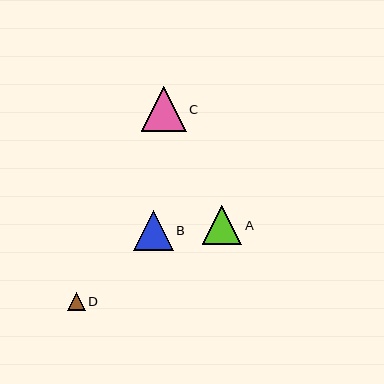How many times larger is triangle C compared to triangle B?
Triangle C is approximately 1.1 times the size of triangle B.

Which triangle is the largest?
Triangle C is the largest with a size of approximately 45 pixels.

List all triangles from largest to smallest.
From largest to smallest: C, B, A, D.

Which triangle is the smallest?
Triangle D is the smallest with a size of approximately 18 pixels.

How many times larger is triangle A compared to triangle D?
Triangle A is approximately 2.2 times the size of triangle D.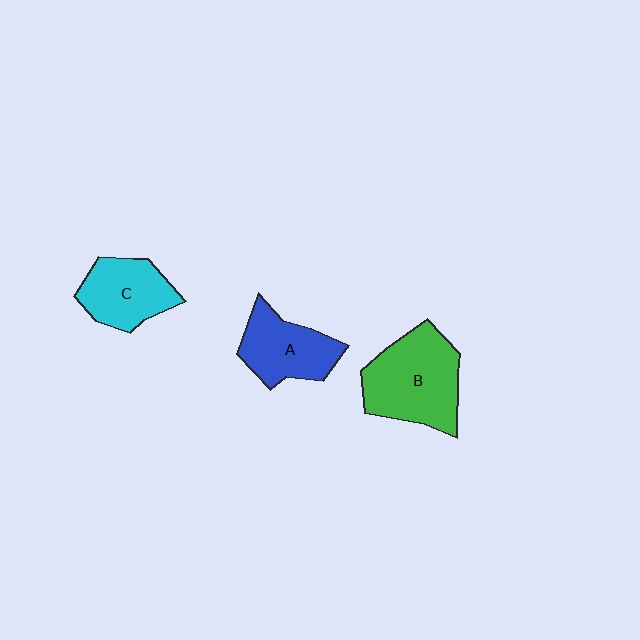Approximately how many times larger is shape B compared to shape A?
Approximately 1.4 times.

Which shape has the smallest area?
Shape C (cyan).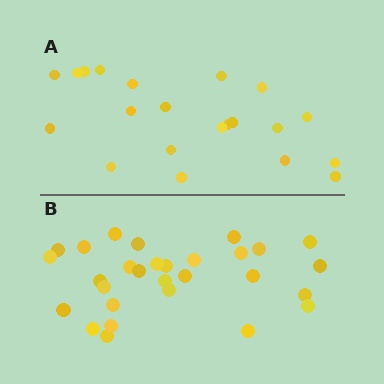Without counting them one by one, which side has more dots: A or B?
Region B (the bottom region) has more dots.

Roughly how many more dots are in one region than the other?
Region B has roughly 8 or so more dots than region A.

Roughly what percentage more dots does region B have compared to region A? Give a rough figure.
About 40% more.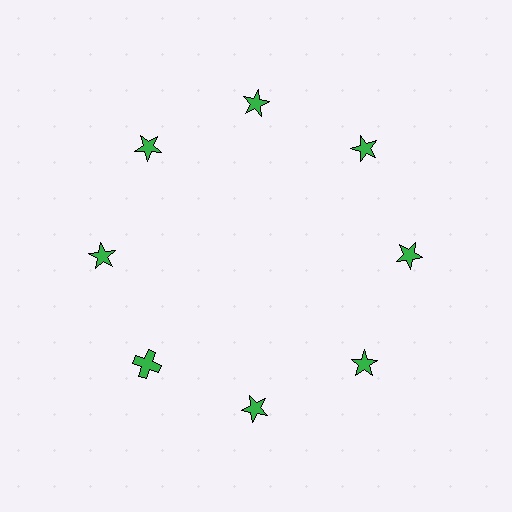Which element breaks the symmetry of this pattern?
The green cross at roughly the 8 o'clock position breaks the symmetry. All other shapes are green stars.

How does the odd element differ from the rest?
It has a different shape: cross instead of star.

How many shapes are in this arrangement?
There are 8 shapes arranged in a ring pattern.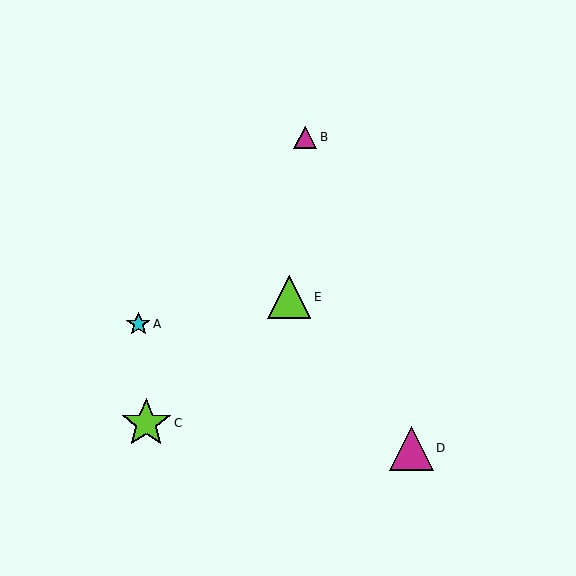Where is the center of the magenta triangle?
The center of the magenta triangle is at (305, 137).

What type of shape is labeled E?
Shape E is a lime triangle.